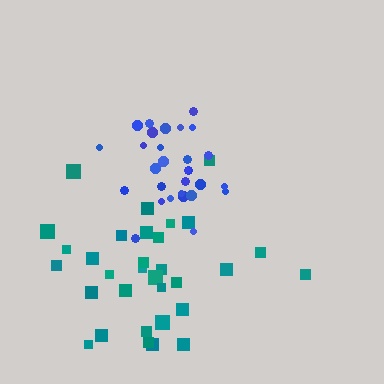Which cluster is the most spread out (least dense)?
Teal.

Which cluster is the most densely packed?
Blue.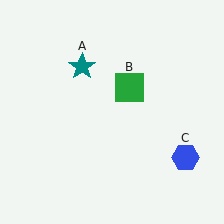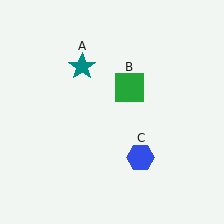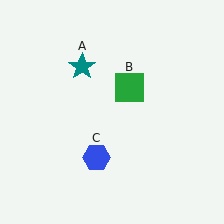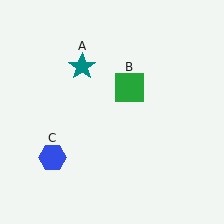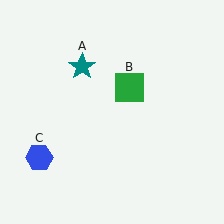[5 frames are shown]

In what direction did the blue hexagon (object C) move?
The blue hexagon (object C) moved left.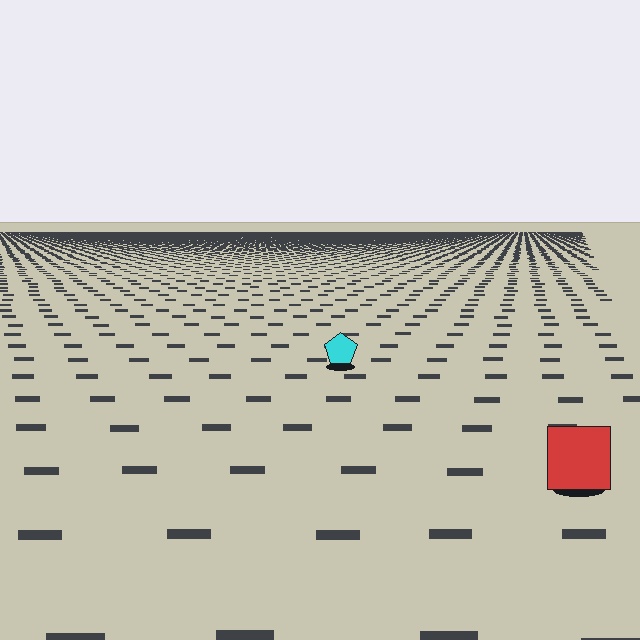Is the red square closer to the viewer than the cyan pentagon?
Yes. The red square is closer — you can tell from the texture gradient: the ground texture is coarser near it.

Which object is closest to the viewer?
The red square is closest. The texture marks near it are larger and more spread out.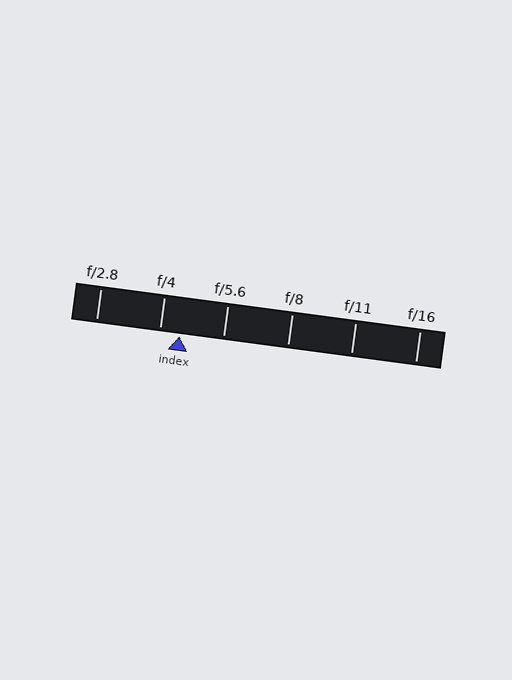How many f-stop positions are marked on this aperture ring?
There are 6 f-stop positions marked.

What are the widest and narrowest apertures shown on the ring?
The widest aperture shown is f/2.8 and the narrowest is f/16.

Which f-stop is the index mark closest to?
The index mark is closest to f/4.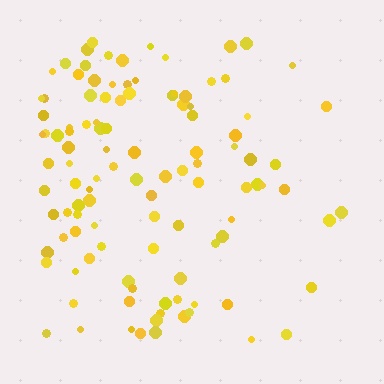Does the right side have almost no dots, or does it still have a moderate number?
Still a moderate number, just noticeably fewer than the left.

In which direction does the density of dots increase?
From right to left, with the left side densest.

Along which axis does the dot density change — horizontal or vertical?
Horizontal.